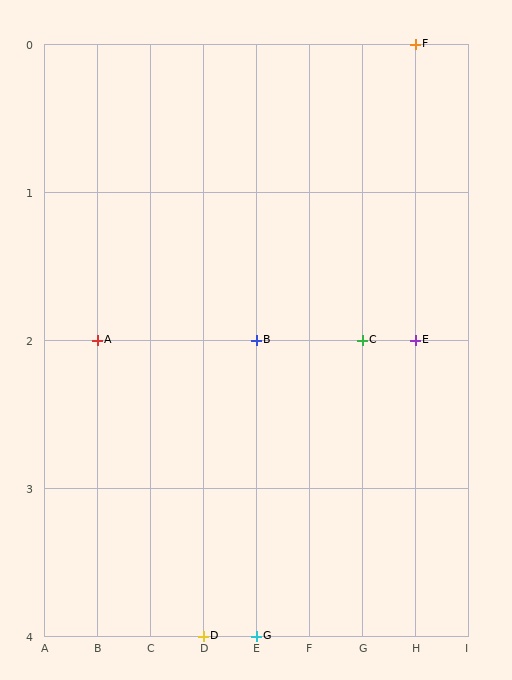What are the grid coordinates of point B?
Point B is at grid coordinates (E, 2).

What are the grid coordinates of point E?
Point E is at grid coordinates (H, 2).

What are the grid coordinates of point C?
Point C is at grid coordinates (G, 2).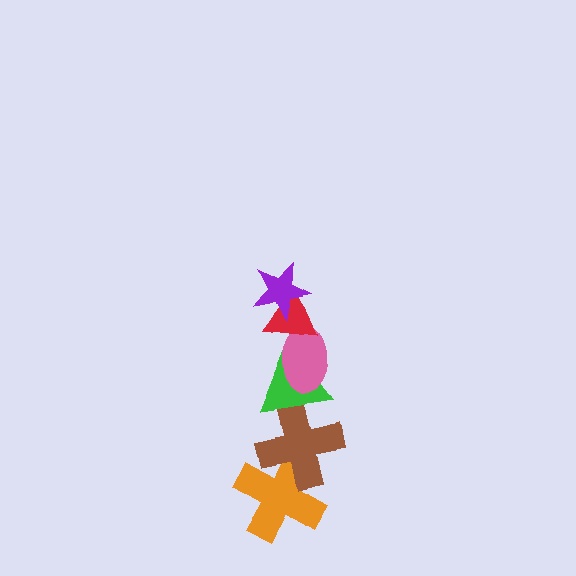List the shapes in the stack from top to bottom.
From top to bottom: the purple star, the red triangle, the pink ellipse, the green triangle, the brown cross, the orange cross.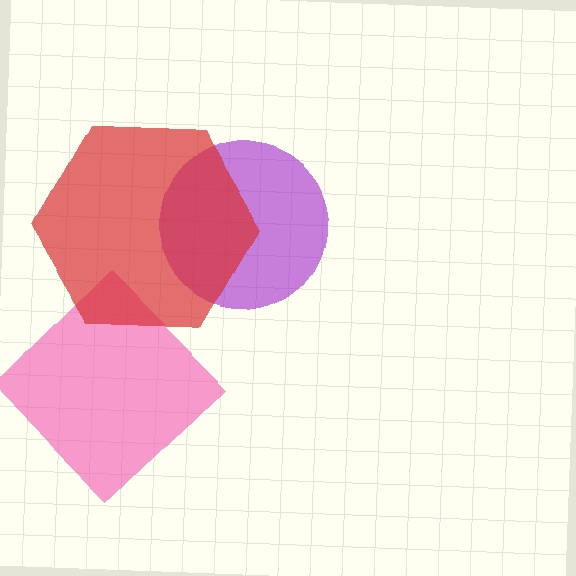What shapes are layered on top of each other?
The layered shapes are: a purple circle, a pink diamond, a red hexagon.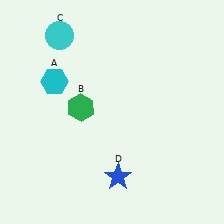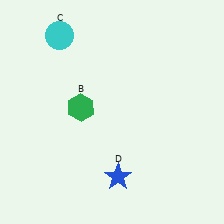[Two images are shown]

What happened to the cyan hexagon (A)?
The cyan hexagon (A) was removed in Image 2. It was in the top-left area of Image 1.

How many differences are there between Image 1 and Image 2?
There is 1 difference between the two images.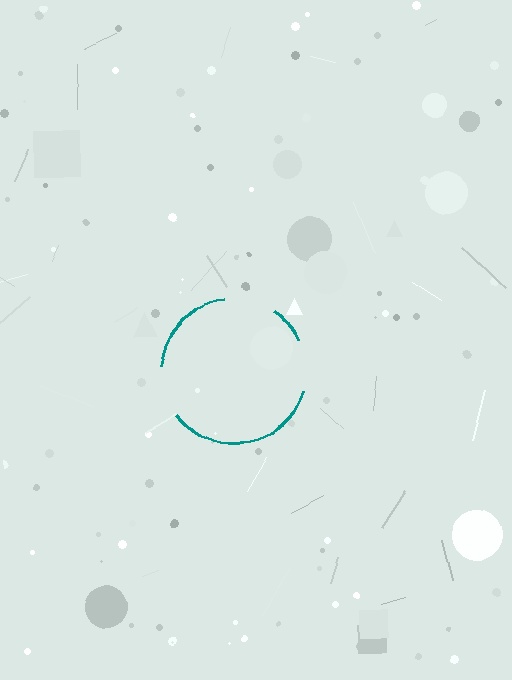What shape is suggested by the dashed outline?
The dashed outline suggests a circle.